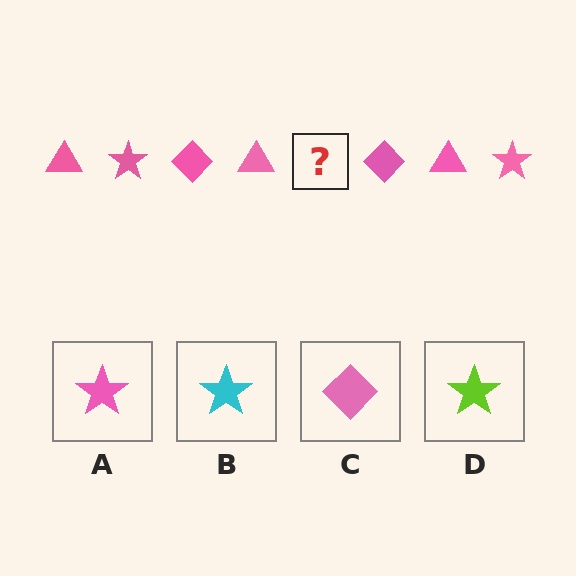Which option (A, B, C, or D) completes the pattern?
A.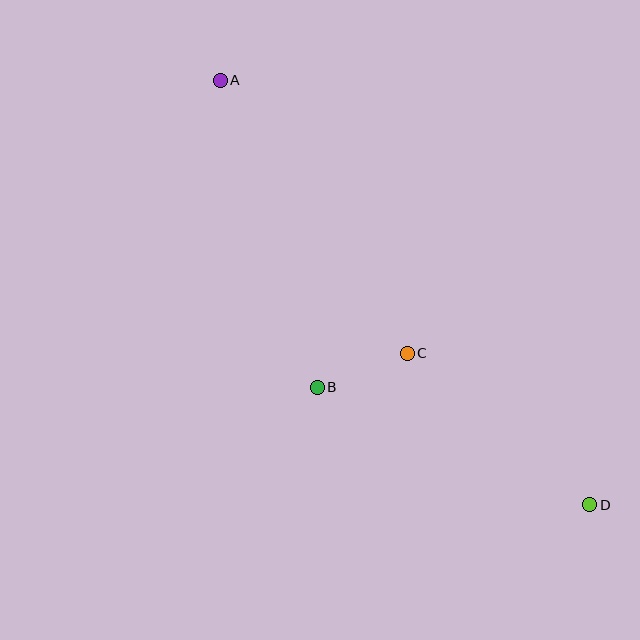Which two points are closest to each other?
Points B and C are closest to each other.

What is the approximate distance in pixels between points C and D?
The distance between C and D is approximately 237 pixels.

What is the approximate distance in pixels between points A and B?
The distance between A and B is approximately 322 pixels.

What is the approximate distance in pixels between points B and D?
The distance between B and D is approximately 297 pixels.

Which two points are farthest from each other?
Points A and D are farthest from each other.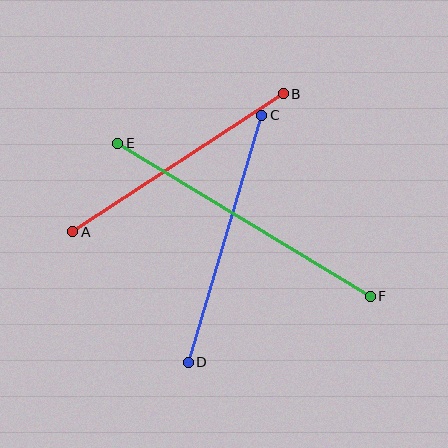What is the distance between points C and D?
The distance is approximately 258 pixels.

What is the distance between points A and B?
The distance is approximately 252 pixels.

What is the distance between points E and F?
The distance is approximately 295 pixels.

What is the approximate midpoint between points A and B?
The midpoint is at approximately (178, 163) pixels.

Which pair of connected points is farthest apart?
Points E and F are farthest apart.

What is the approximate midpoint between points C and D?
The midpoint is at approximately (225, 239) pixels.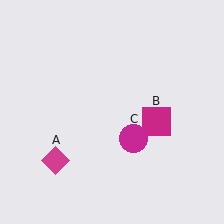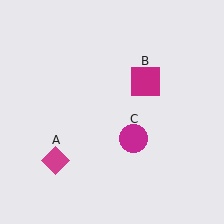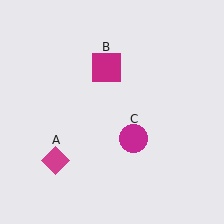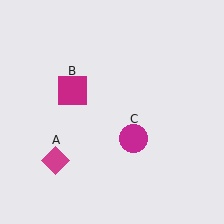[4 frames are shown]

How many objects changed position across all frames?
1 object changed position: magenta square (object B).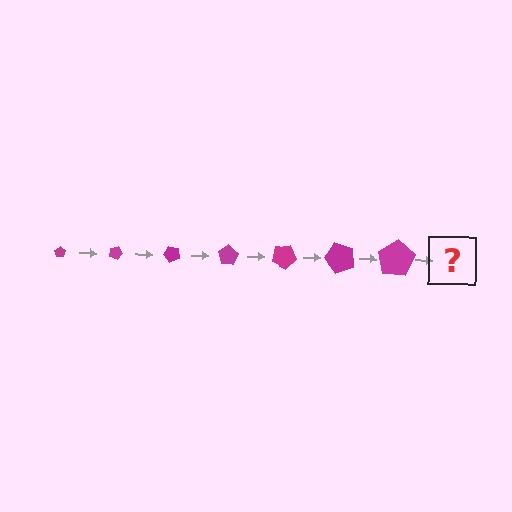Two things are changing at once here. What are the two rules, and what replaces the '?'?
The two rules are that the pentagon grows larger each step and it rotates 25 degrees each step. The '?' should be a pentagon, larger than the previous one and rotated 175 degrees from the start.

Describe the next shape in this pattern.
It should be a pentagon, larger than the previous one and rotated 175 degrees from the start.